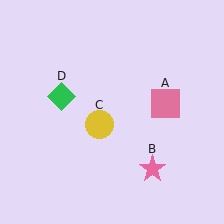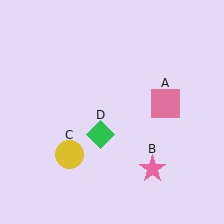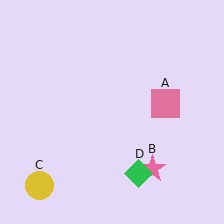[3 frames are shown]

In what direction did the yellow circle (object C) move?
The yellow circle (object C) moved down and to the left.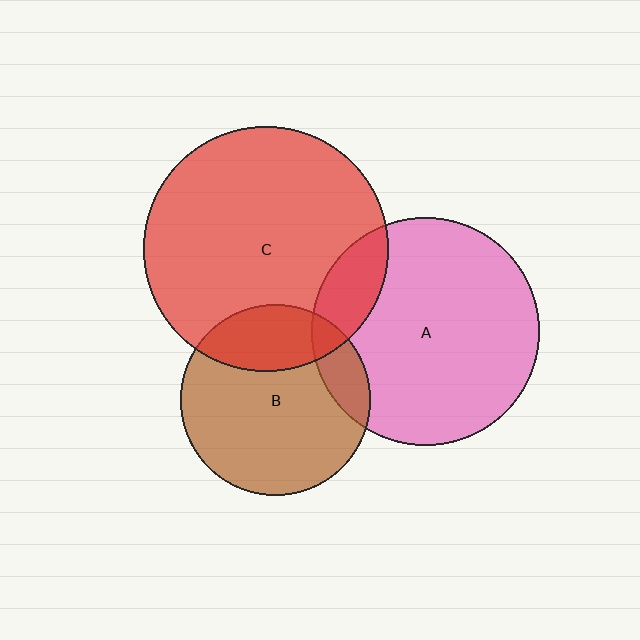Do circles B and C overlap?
Yes.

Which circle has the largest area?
Circle C (red).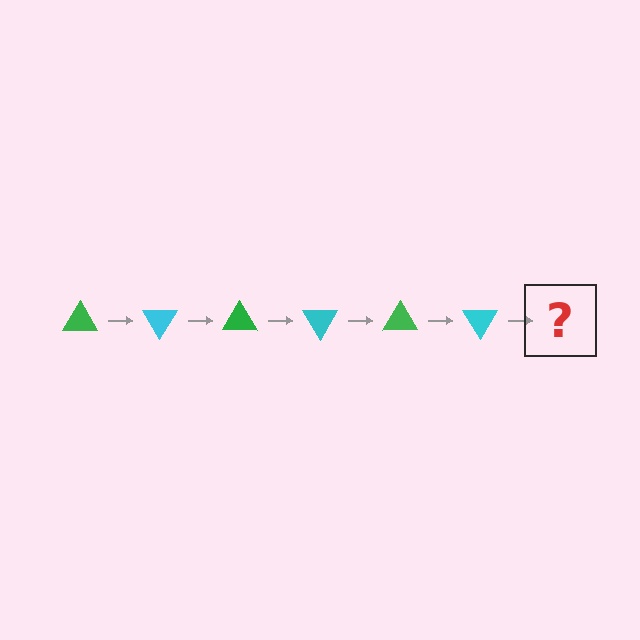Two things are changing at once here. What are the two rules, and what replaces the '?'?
The two rules are that it rotates 60 degrees each step and the color cycles through green and cyan. The '?' should be a green triangle, rotated 360 degrees from the start.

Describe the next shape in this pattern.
It should be a green triangle, rotated 360 degrees from the start.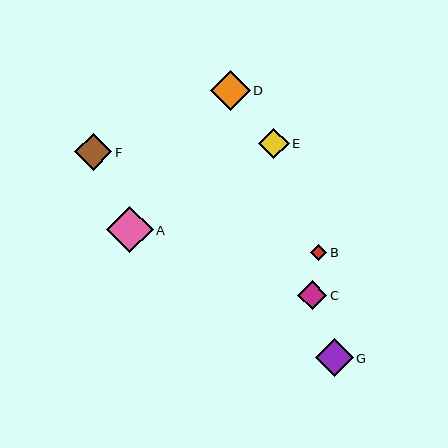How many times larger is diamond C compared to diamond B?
Diamond C is approximately 1.8 times the size of diamond B.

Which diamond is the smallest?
Diamond B is the smallest with a size of approximately 16 pixels.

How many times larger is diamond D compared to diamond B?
Diamond D is approximately 2.5 times the size of diamond B.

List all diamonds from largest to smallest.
From largest to smallest: A, D, G, F, E, C, B.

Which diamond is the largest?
Diamond A is the largest with a size of approximately 46 pixels.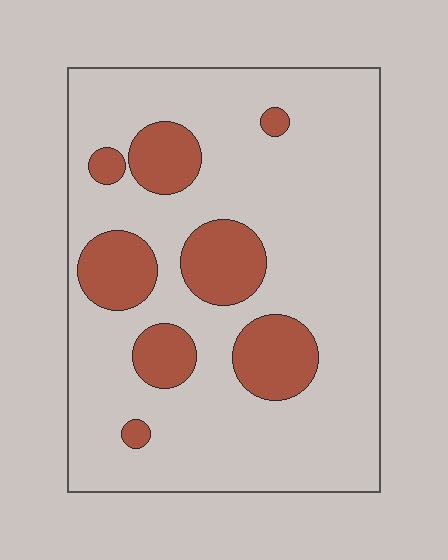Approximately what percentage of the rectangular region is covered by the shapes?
Approximately 20%.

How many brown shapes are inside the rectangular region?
8.